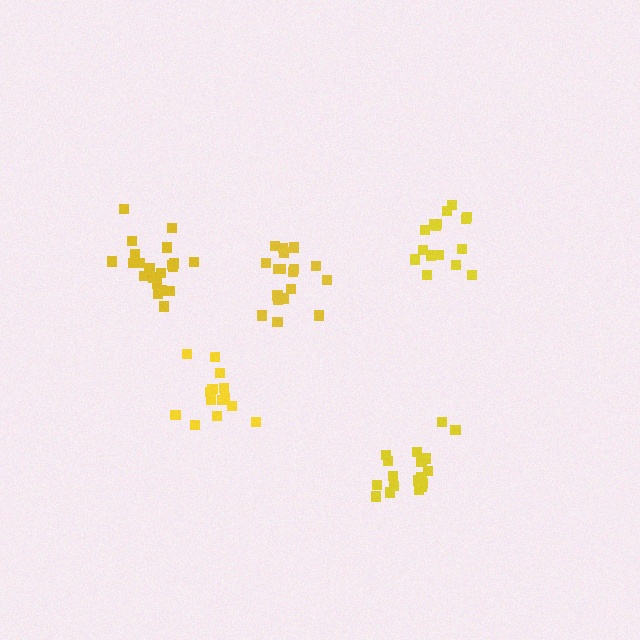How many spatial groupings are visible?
There are 5 spatial groupings.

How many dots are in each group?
Group 1: 18 dots, Group 2: 18 dots, Group 3: 21 dots, Group 4: 17 dots, Group 5: 15 dots (89 total).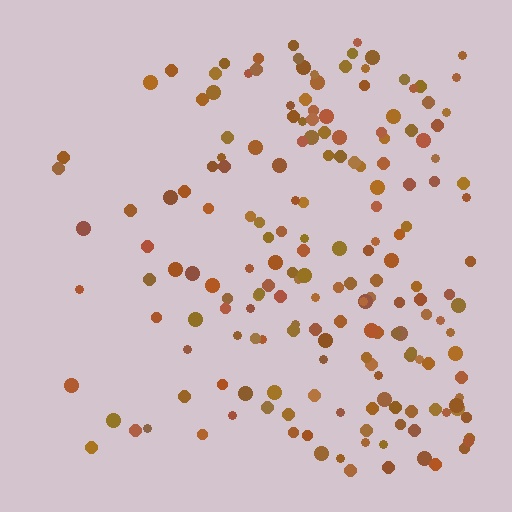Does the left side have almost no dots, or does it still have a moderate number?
Still a moderate number, just noticeably fewer than the right.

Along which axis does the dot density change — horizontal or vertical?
Horizontal.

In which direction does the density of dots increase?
From left to right, with the right side densest.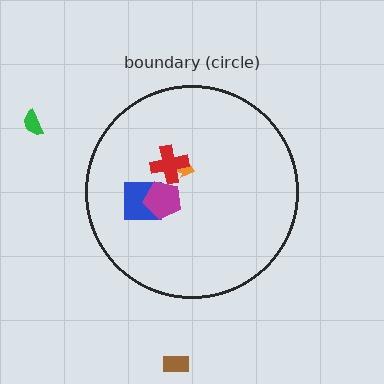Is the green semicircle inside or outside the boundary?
Outside.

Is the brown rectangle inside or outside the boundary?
Outside.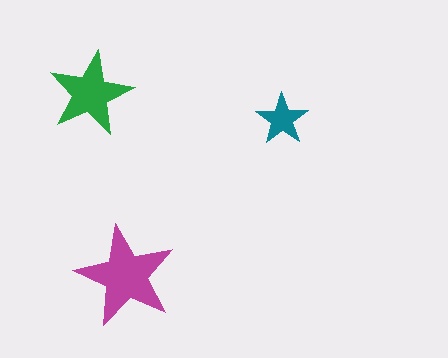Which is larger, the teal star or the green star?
The green one.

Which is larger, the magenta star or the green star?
The magenta one.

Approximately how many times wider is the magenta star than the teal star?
About 2 times wider.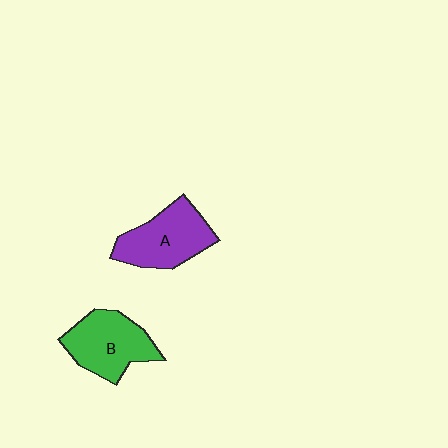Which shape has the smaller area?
Shape B (green).